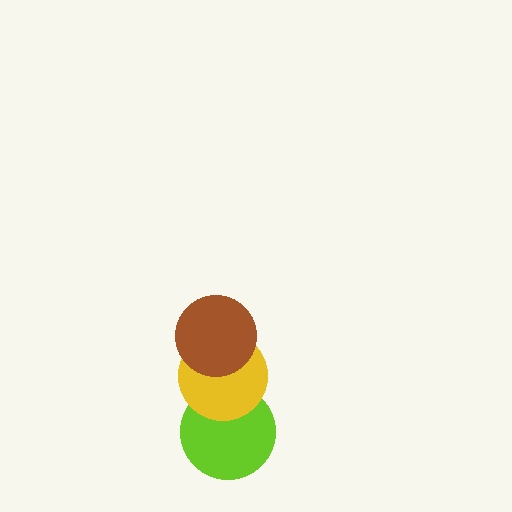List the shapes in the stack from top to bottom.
From top to bottom: the brown circle, the yellow circle, the lime circle.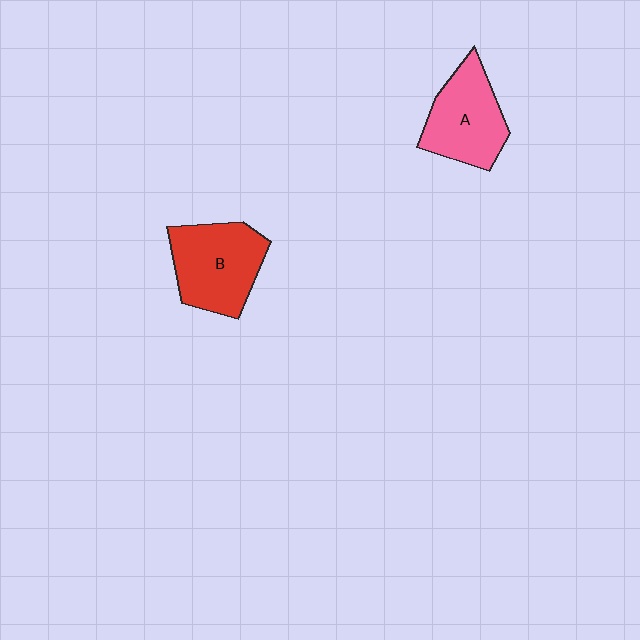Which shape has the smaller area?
Shape A (pink).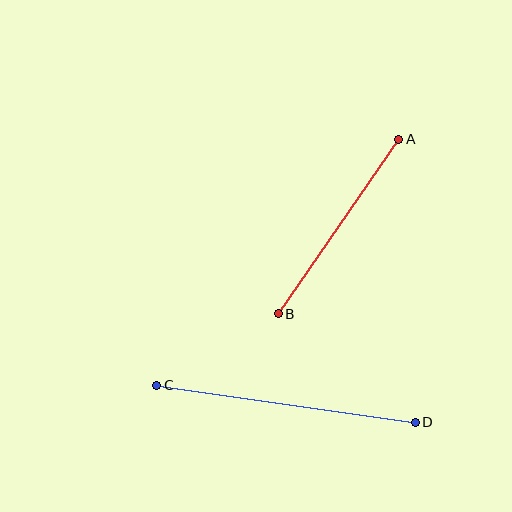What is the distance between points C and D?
The distance is approximately 261 pixels.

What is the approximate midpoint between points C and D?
The midpoint is at approximately (286, 404) pixels.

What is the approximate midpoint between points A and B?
The midpoint is at approximately (339, 227) pixels.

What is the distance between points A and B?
The distance is approximately 212 pixels.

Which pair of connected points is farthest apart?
Points C and D are farthest apart.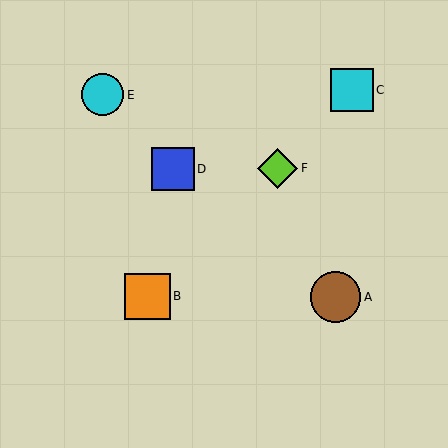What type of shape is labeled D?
Shape D is a blue square.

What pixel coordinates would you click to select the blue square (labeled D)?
Click at (173, 169) to select the blue square D.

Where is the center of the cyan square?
The center of the cyan square is at (352, 90).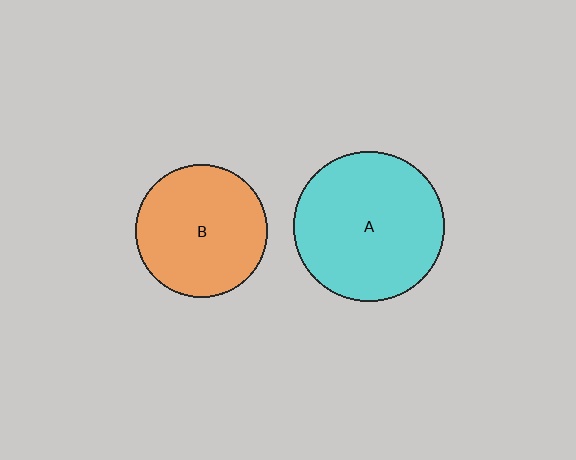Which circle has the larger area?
Circle A (cyan).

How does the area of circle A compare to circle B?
Approximately 1.3 times.